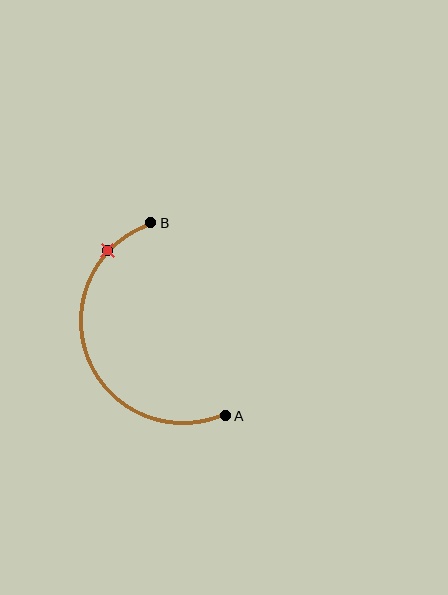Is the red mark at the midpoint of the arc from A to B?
No. The red mark lies on the arc but is closer to endpoint B. The arc midpoint would be at the point on the curve equidistant along the arc from both A and B.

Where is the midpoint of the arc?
The arc midpoint is the point on the curve farthest from the straight line joining A and B. It sits to the left of that line.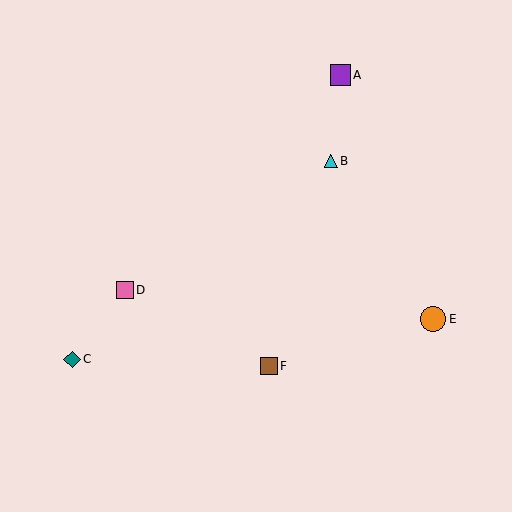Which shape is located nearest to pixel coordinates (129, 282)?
The pink square (labeled D) at (125, 290) is nearest to that location.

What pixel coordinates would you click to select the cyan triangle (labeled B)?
Click at (331, 161) to select the cyan triangle B.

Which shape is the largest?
The orange circle (labeled E) is the largest.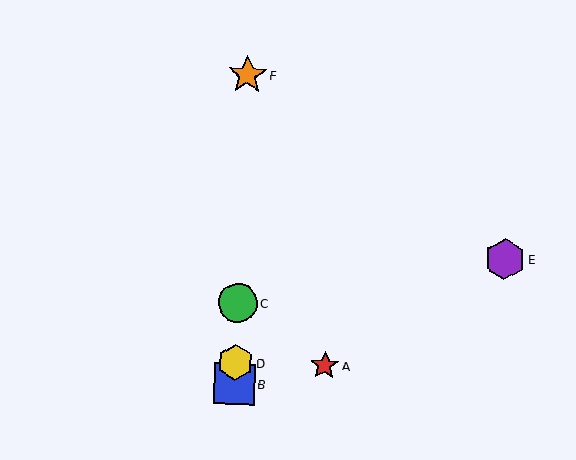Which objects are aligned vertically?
Objects B, C, D, F are aligned vertically.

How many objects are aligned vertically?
4 objects (B, C, D, F) are aligned vertically.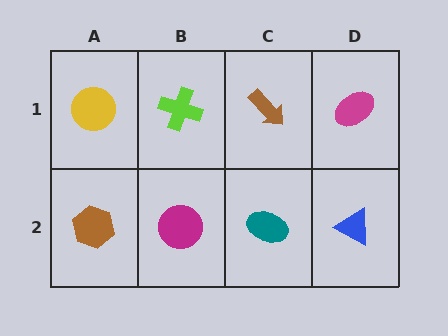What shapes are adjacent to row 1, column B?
A magenta circle (row 2, column B), a yellow circle (row 1, column A), a brown arrow (row 1, column C).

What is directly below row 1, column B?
A magenta circle.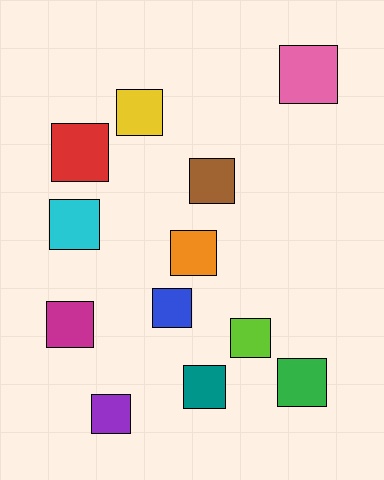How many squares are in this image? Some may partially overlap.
There are 12 squares.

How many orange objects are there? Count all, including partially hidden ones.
There is 1 orange object.